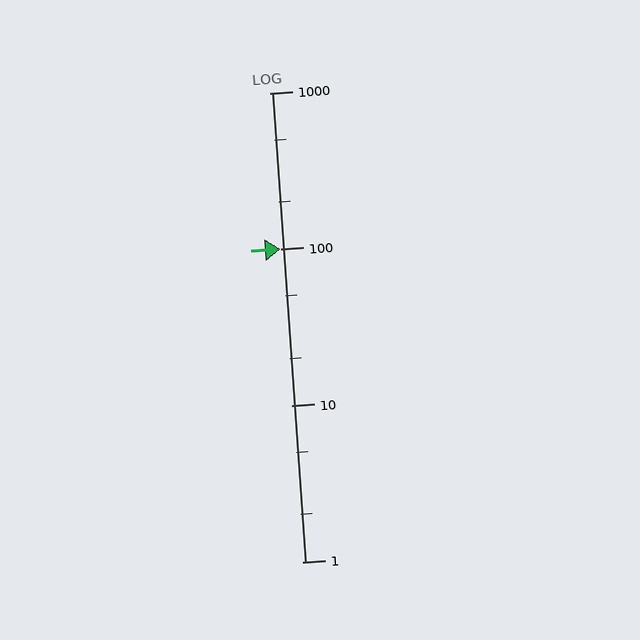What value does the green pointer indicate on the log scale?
The pointer indicates approximately 100.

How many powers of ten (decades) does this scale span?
The scale spans 3 decades, from 1 to 1000.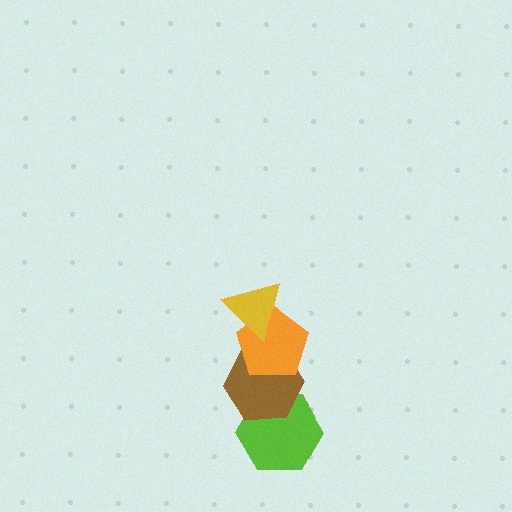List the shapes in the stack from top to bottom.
From top to bottom: the yellow triangle, the orange pentagon, the brown hexagon, the lime hexagon.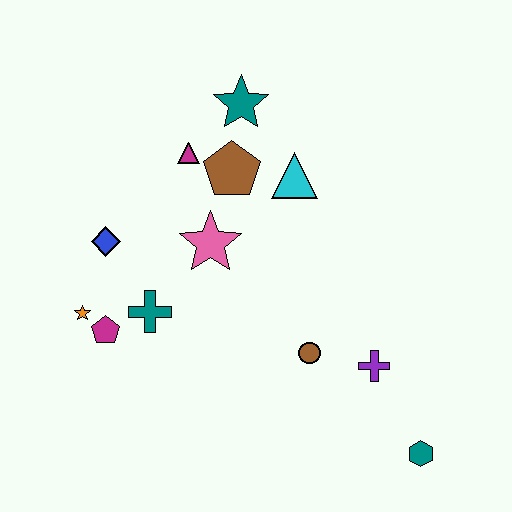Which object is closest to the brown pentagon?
The magenta triangle is closest to the brown pentagon.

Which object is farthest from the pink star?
The teal hexagon is farthest from the pink star.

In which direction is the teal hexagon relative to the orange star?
The teal hexagon is to the right of the orange star.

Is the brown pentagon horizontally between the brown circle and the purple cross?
No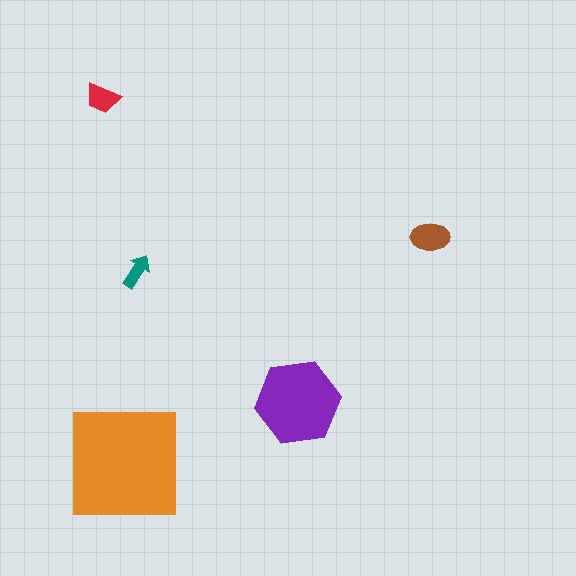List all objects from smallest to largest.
The teal arrow, the red trapezoid, the brown ellipse, the purple hexagon, the orange square.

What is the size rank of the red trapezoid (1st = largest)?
4th.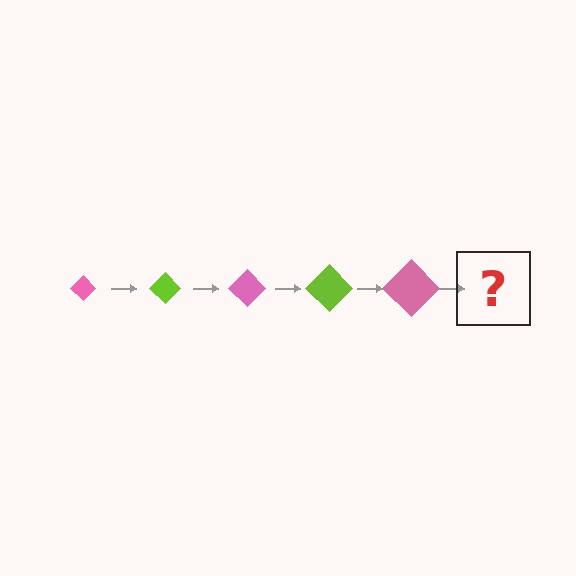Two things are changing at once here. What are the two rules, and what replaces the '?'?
The two rules are that the diamond grows larger each step and the color cycles through pink and lime. The '?' should be a lime diamond, larger than the previous one.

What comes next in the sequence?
The next element should be a lime diamond, larger than the previous one.